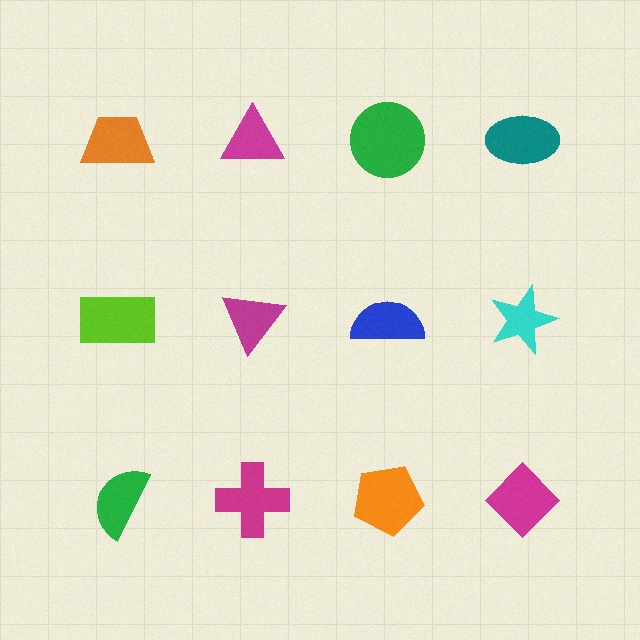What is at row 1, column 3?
A green circle.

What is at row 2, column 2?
A magenta triangle.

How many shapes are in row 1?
4 shapes.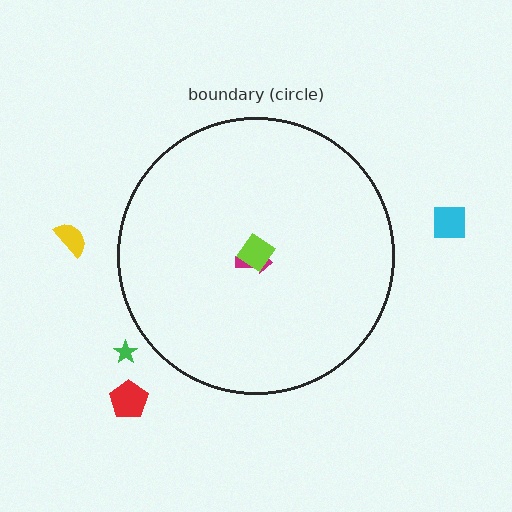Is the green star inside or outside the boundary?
Outside.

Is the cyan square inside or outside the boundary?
Outside.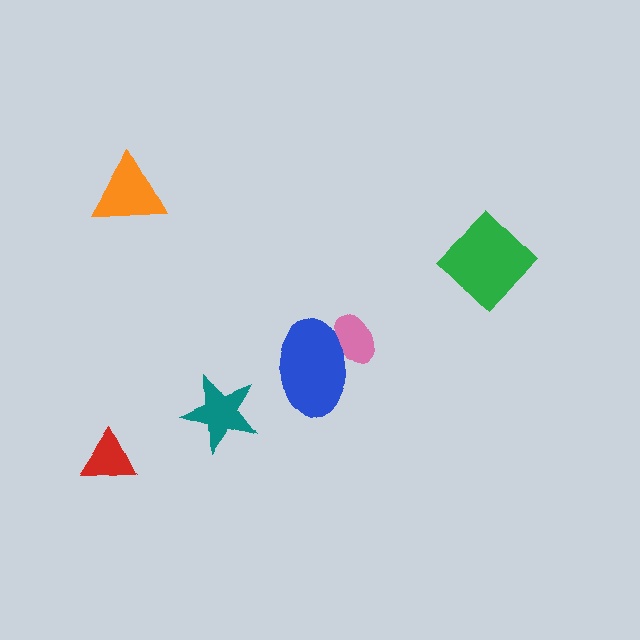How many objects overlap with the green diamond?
0 objects overlap with the green diamond.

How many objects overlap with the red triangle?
0 objects overlap with the red triangle.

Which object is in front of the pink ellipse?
The blue ellipse is in front of the pink ellipse.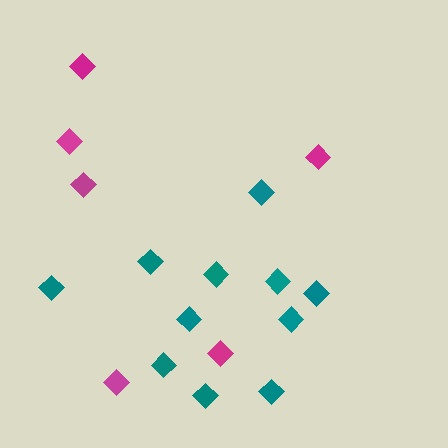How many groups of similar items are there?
There are 2 groups: one group of magenta diamonds (6) and one group of teal diamonds (11).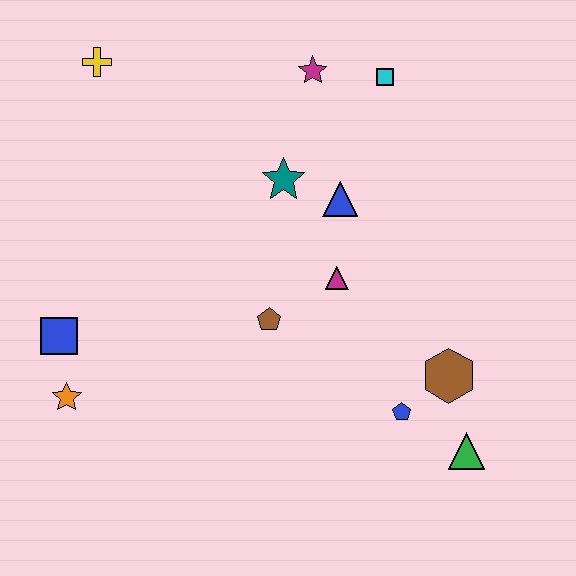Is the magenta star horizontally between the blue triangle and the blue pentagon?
No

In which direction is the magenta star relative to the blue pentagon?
The magenta star is above the blue pentagon.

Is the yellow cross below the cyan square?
No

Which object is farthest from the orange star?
The cyan square is farthest from the orange star.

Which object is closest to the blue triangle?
The teal star is closest to the blue triangle.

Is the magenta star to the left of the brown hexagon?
Yes